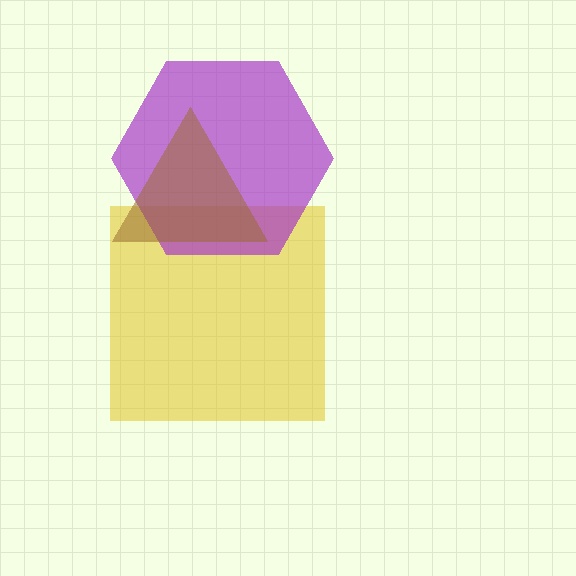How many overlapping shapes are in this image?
There are 3 overlapping shapes in the image.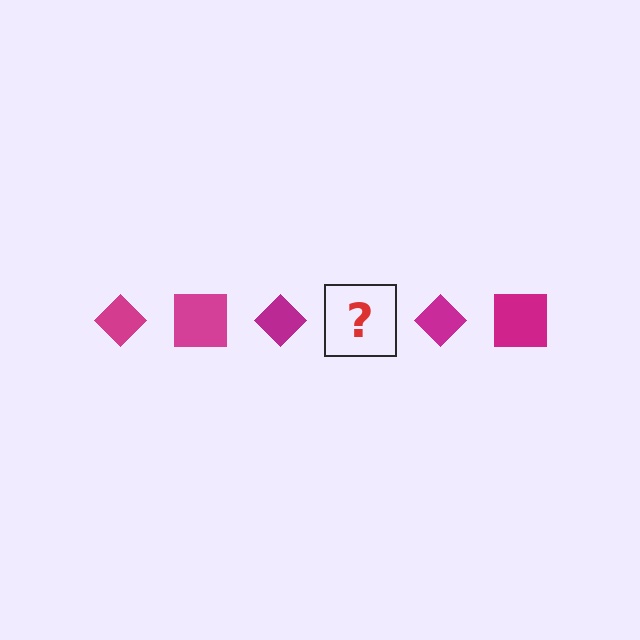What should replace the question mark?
The question mark should be replaced with a magenta square.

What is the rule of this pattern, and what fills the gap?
The rule is that the pattern cycles through diamond, square shapes in magenta. The gap should be filled with a magenta square.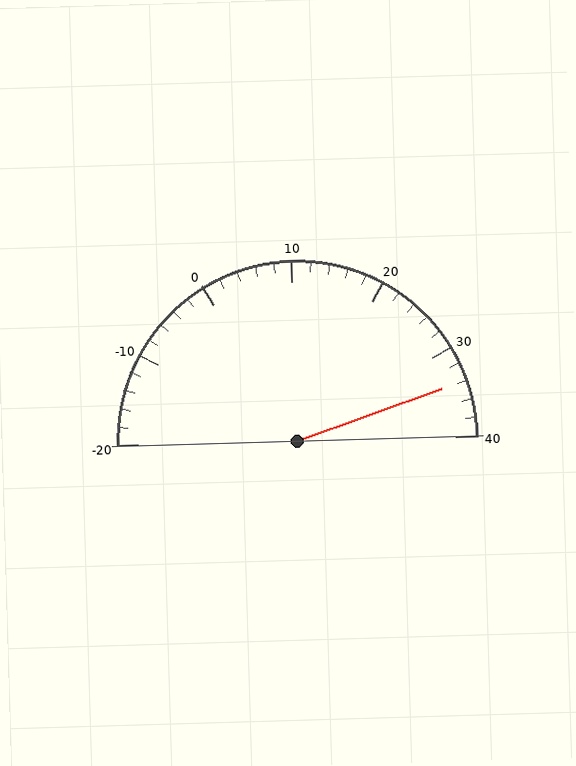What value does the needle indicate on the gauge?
The needle indicates approximately 34.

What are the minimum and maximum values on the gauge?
The gauge ranges from -20 to 40.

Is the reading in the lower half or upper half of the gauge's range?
The reading is in the upper half of the range (-20 to 40).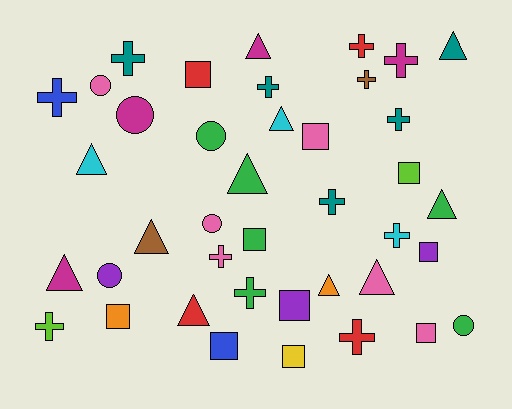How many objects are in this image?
There are 40 objects.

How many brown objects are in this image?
There are 2 brown objects.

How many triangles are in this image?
There are 11 triangles.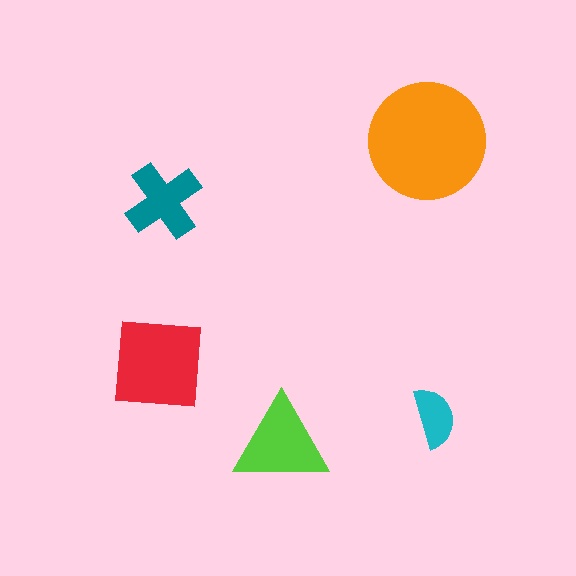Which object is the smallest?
The cyan semicircle.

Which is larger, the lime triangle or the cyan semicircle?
The lime triangle.